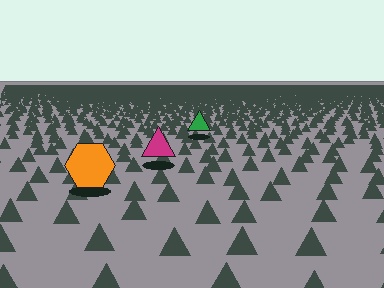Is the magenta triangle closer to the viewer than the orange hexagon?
No. The orange hexagon is closer — you can tell from the texture gradient: the ground texture is coarser near it.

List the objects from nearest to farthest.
From nearest to farthest: the orange hexagon, the magenta triangle, the green triangle.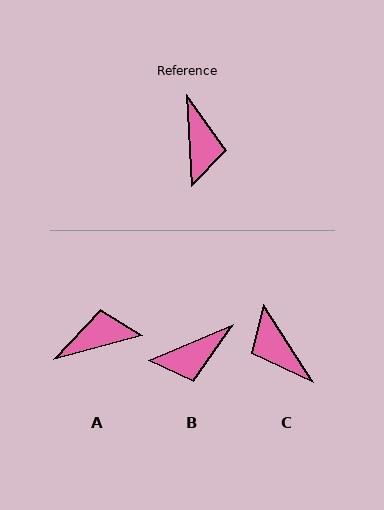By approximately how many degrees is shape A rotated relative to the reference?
Approximately 102 degrees counter-clockwise.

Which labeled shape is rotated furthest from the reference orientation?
C, about 151 degrees away.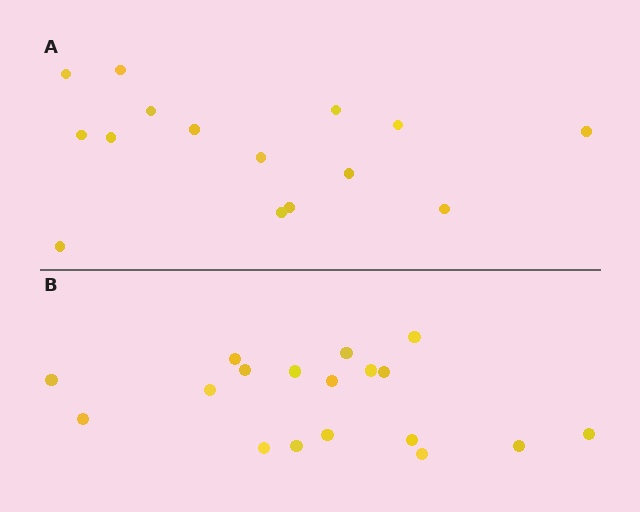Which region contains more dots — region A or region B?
Region B (the bottom region) has more dots.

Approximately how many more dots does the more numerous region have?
Region B has just a few more — roughly 2 or 3 more dots than region A.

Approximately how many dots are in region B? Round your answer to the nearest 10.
About 20 dots. (The exact count is 18, which rounds to 20.)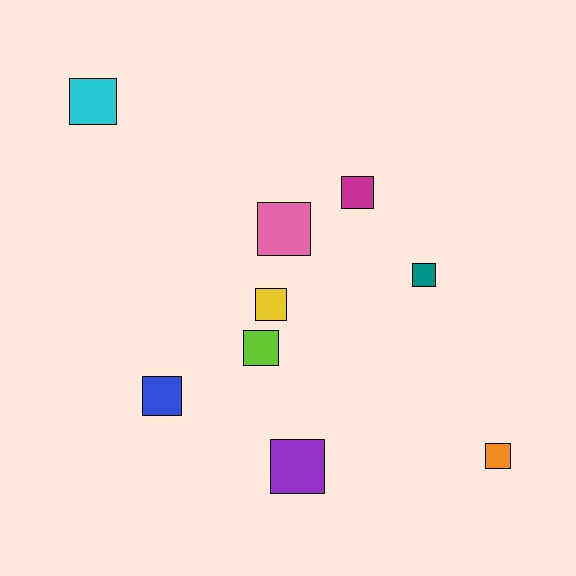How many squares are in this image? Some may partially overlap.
There are 9 squares.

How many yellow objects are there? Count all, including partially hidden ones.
There is 1 yellow object.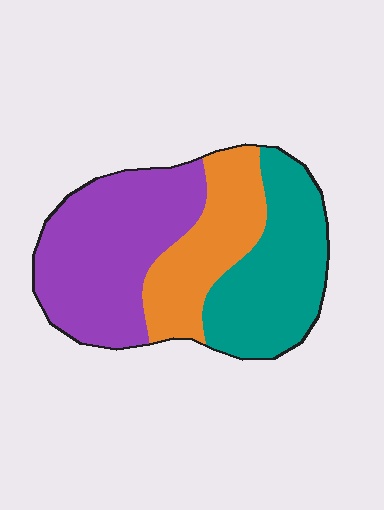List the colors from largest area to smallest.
From largest to smallest: purple, teal, orange.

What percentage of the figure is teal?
Teal takes up about one third (1/3) of the figure.